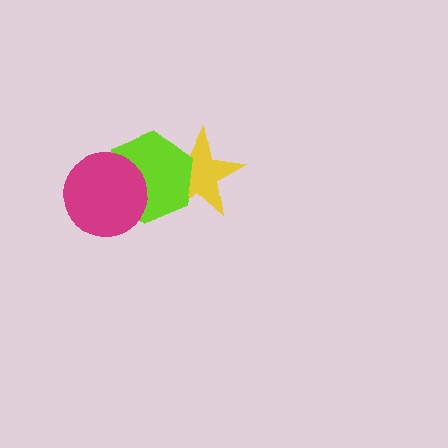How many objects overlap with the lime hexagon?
2 objects overlap with the lime hexagon.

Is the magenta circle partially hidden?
No, no other shape covers it.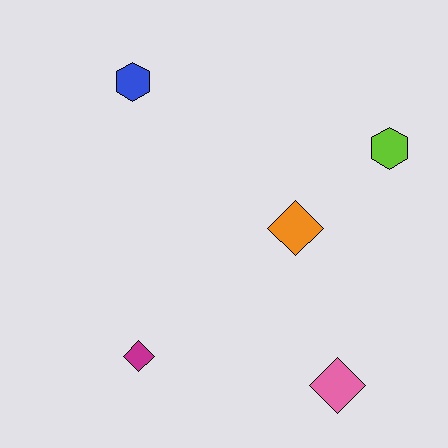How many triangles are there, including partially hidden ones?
There are no triangles.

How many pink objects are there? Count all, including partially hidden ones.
There is 1 pink object.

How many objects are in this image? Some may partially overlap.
There are 5 objects.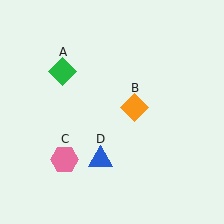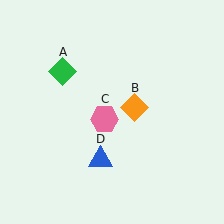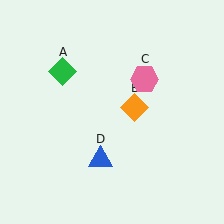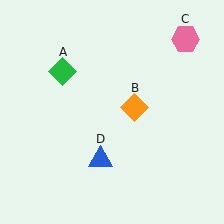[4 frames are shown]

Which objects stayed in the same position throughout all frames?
Green diamond (object A) and orange diamond (object B) and blue triangle (object D) remained stationary.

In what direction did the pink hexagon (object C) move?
The pink hexagon (object C) moved up and to the right.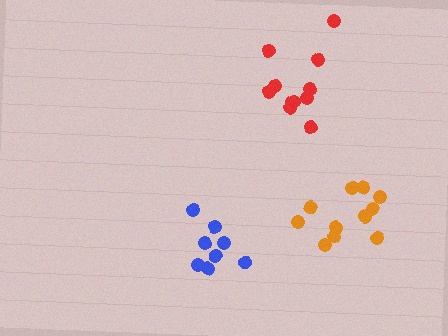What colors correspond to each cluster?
The clusters are colored: blue, orange, red.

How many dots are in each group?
Group 1: 8 dots, Group 2: 11 dots, Group 3: 11 dots (30 total).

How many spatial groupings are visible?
There are 3 spatial groupings.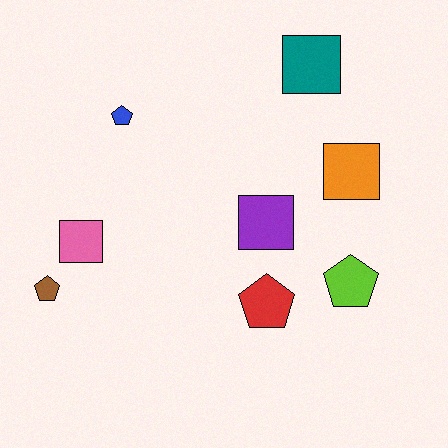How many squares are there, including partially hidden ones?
There are 4 squares.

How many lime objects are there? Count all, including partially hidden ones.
There is 1 lime object.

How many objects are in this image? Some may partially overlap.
There are 8 objects.